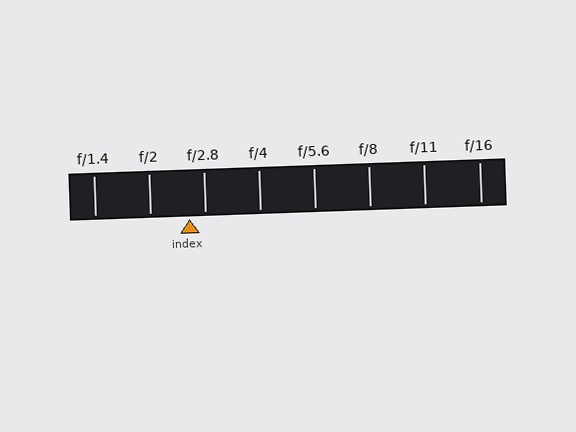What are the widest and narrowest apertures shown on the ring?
The widest aperture shown is f/1.4 and the narrowest is f/16.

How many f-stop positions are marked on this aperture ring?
There are 8 f-stop positions marked.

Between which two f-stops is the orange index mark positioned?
The index mark is between f/2 and f/2.8.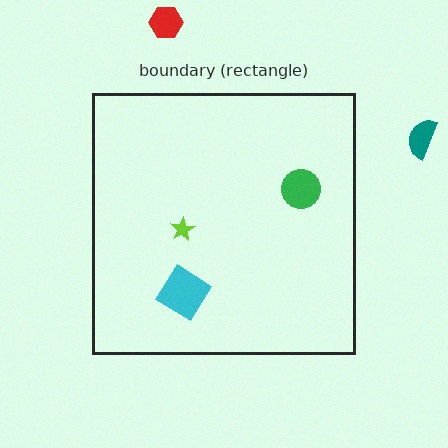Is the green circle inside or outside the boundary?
Inside.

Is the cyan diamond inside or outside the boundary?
Inside.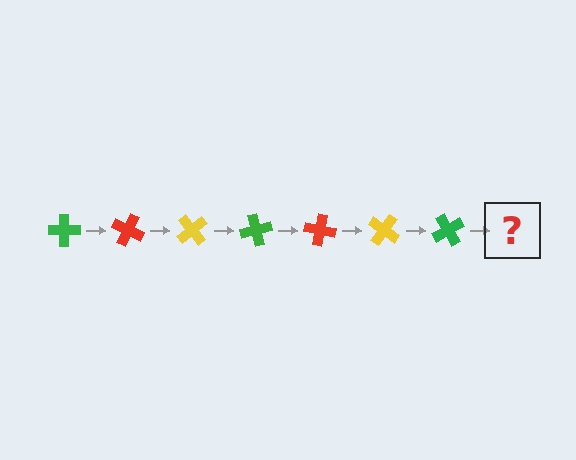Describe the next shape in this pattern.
It should be a red cross, rotated 175 degrees from the start.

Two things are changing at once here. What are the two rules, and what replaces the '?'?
The two rules are that it rotates 25 degrees each step and the color cycles through green, red, and yellow. The '?' should be a red cross, rotated 175 degrees from the start.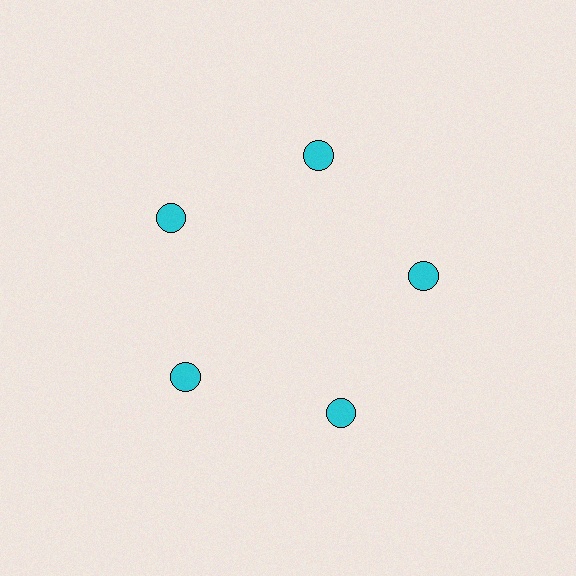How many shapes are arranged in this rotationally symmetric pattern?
There are 5 shapes, arranged in 5 groups of 1.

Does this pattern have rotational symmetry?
Yes, this pattern has 5-fold rotational symmetry. It looks the same after rotating 72 degrees around the center.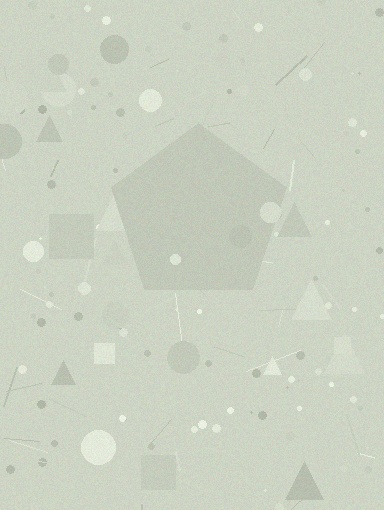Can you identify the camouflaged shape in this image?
The camouflaged shape is a pentagon.